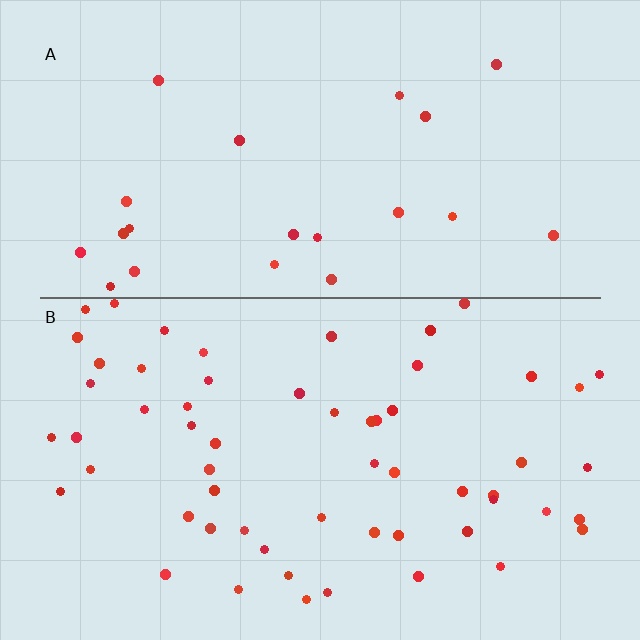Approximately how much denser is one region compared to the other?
Approximately 2.6× — region B over region A.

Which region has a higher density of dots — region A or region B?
B (the bottom).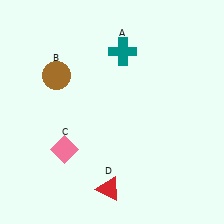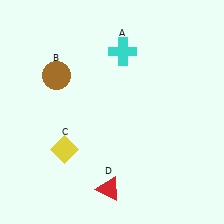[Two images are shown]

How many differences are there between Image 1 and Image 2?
There are 2 differences between the two images.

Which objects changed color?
A changed from teal to cyan. C changed from pink to yellow.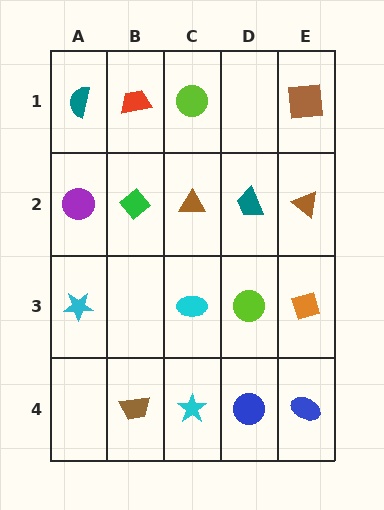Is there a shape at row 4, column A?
No, that cell is empty.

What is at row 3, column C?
A cyan ellipse.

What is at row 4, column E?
A blue ellipse.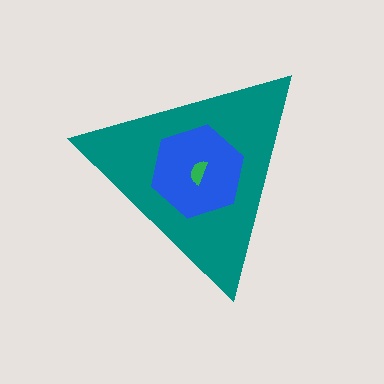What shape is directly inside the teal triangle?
The blue hexagon.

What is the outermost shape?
The teal triangle.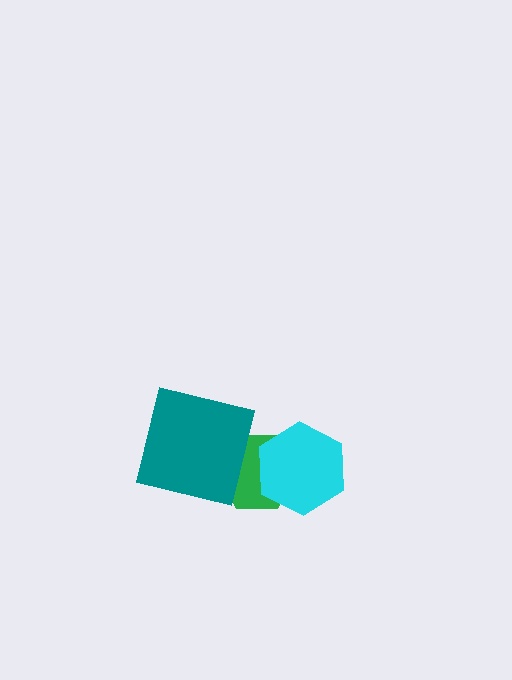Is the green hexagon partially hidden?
Yes, it is partially covered by another shape.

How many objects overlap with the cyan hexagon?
1 object overlaps with the cyan hexagon.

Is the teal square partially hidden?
No, no other shape covers it.